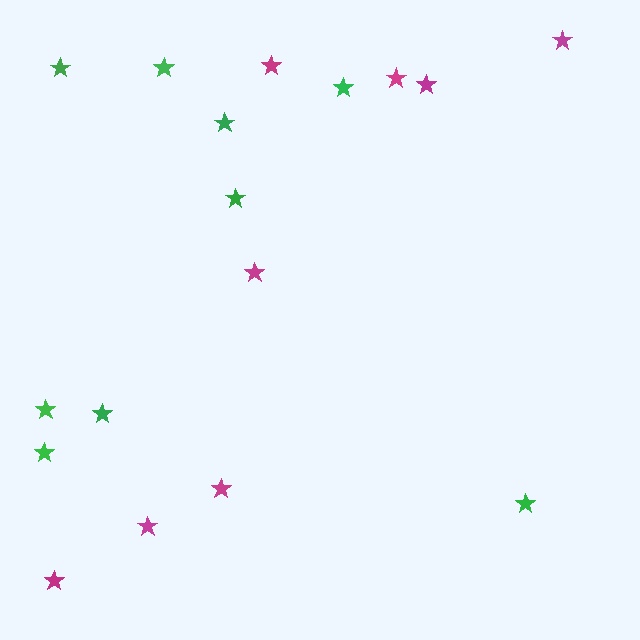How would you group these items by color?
There are 2 groups: one group of magenta stars (8) and one group of green stars (9).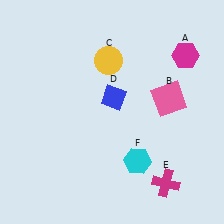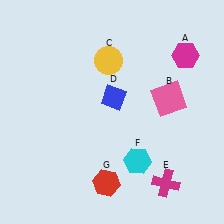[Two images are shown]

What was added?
A red hexagon (G) was added in Image 2.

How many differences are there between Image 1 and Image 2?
There is 1 difference between the two images.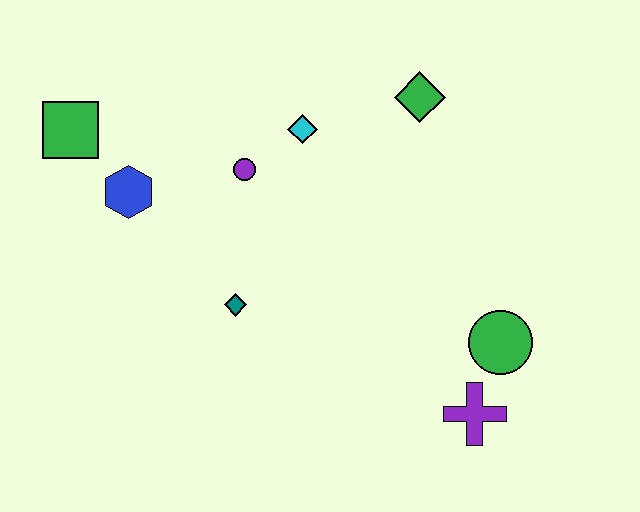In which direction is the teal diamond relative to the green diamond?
The teal diamond is below the green diamond.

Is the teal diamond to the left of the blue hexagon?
No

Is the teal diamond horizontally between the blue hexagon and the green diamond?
Yes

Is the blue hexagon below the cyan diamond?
Yes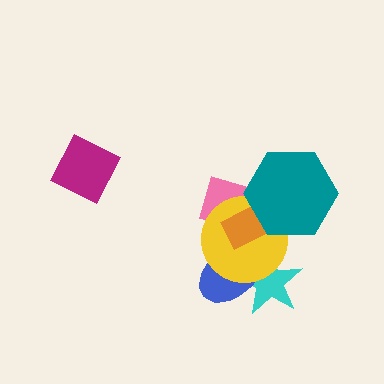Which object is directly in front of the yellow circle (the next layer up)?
The orange rectangle is directly in front of the yellow circle.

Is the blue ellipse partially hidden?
Yes, it is partially covered by another shape.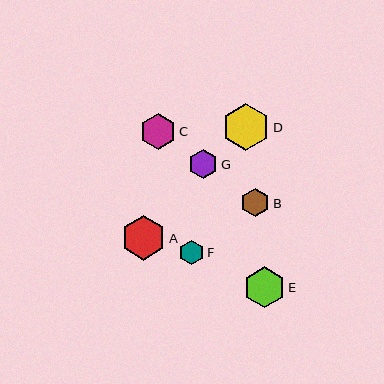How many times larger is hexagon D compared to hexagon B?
Hexagon D is approximately 1.6 times the size of hexagon B.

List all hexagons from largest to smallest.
From largest to smallest: D, A, E, C, G, B, F.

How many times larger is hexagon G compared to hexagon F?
Hexagon G is approximately 1.2 times the size of hexagon F.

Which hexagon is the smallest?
Hexagon F is the smallest with a size of approximately 25 pixels.